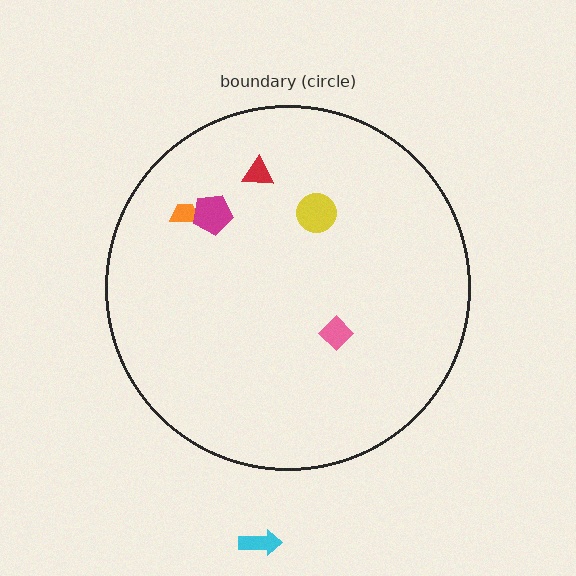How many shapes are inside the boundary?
5 inside, 1 outside.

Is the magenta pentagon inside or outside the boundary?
Inside.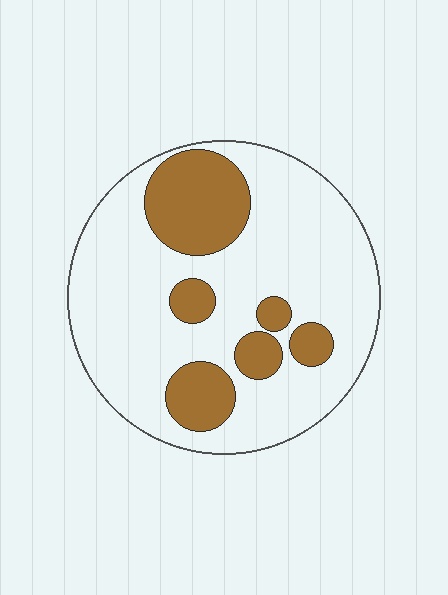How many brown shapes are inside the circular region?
6.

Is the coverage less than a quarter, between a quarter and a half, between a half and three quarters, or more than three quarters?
Less than a quarter.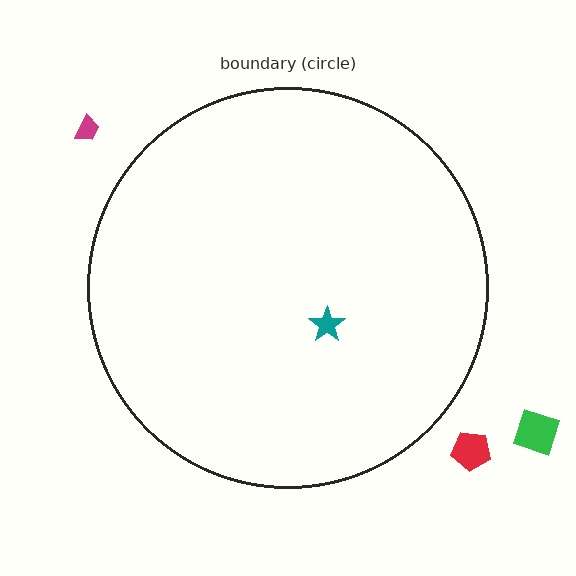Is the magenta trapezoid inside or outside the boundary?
Outside.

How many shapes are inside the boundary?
1 inside, 3 outside.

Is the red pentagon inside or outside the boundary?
Outside.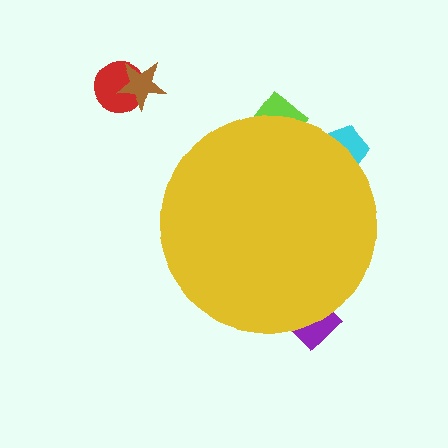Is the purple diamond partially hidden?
Yes, the purple diamond is partially hidden behind the yellow circle.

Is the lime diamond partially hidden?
Yes, the lime diamond is partially hidden behind the yellow circle.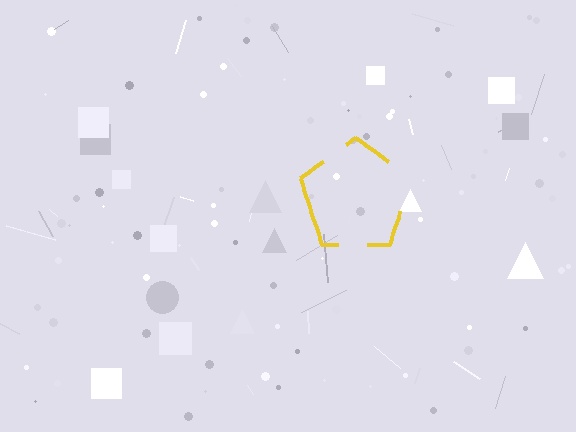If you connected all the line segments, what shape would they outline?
They would outline a pentagon.